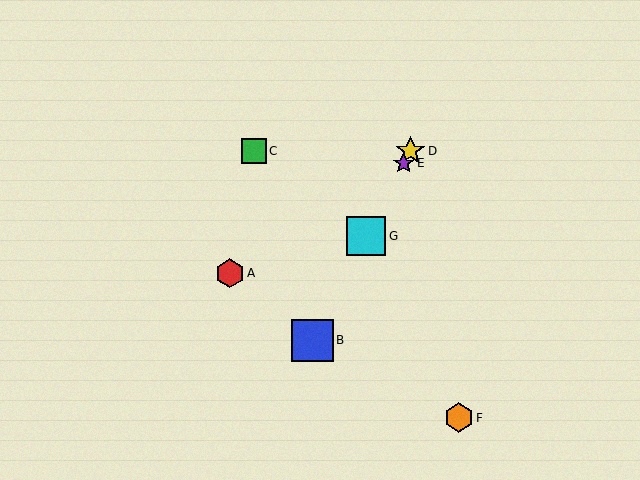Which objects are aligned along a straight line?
Objects B, D, E, G are aligned along a straight line.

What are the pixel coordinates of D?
Object D is at (410, 151).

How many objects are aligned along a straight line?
4 objects (B, D, E, G) are aligned along a straight line.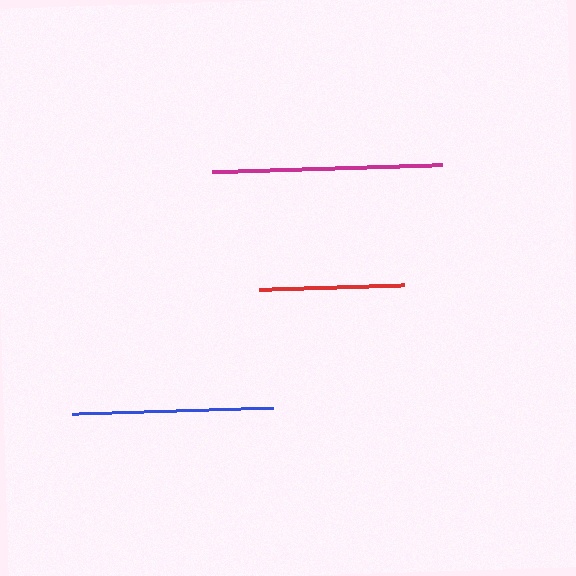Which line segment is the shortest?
The red line is the shortest at approximately 145 pixels.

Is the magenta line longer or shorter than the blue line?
The magenta line is longer than the blue line.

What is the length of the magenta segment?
The magenta segment is approximately 231 pixels long.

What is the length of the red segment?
The red segment is approximately 145 pixels long.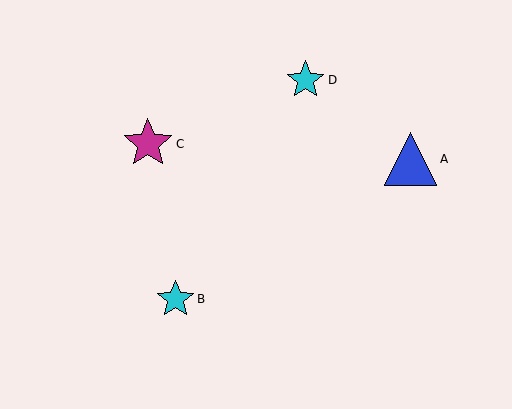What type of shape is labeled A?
Shape A is a blue triangle.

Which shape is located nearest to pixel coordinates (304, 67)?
The cyan star (labeled D) at (306, 80) is nearest to that location.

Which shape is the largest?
The blue triangle (labeled A) is the largest.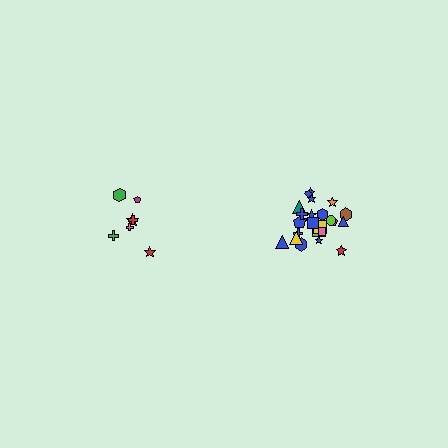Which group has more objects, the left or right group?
The right group.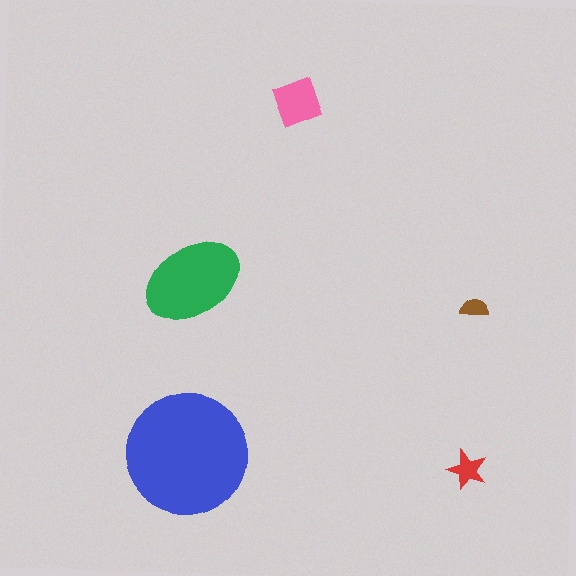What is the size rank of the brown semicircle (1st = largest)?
5th.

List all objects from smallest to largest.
The brown semicircle, the red star, the pink diamond, the green ellipse, the blue circle.